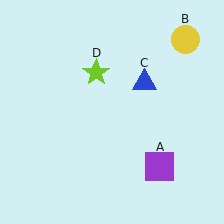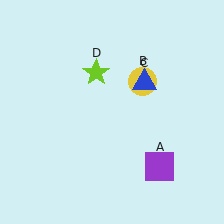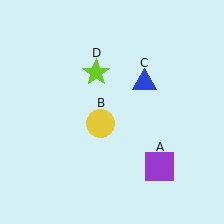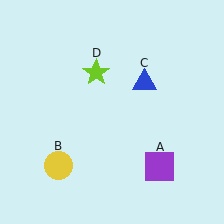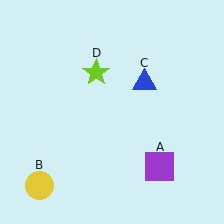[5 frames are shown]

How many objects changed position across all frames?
1 object changed position: yellow circle (object B).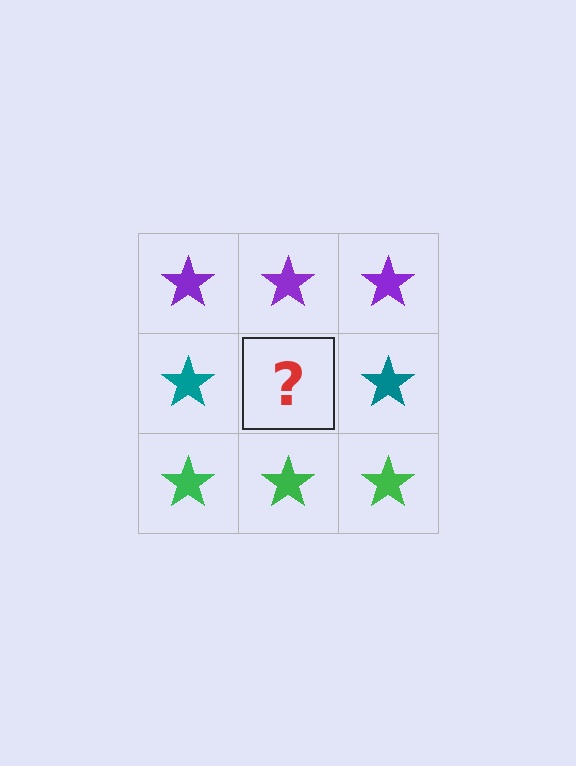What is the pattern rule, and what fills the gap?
The rule is that each row has a consistent color. The gap should be filled with a teal star.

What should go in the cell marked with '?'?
The missing cell should contain a teal star.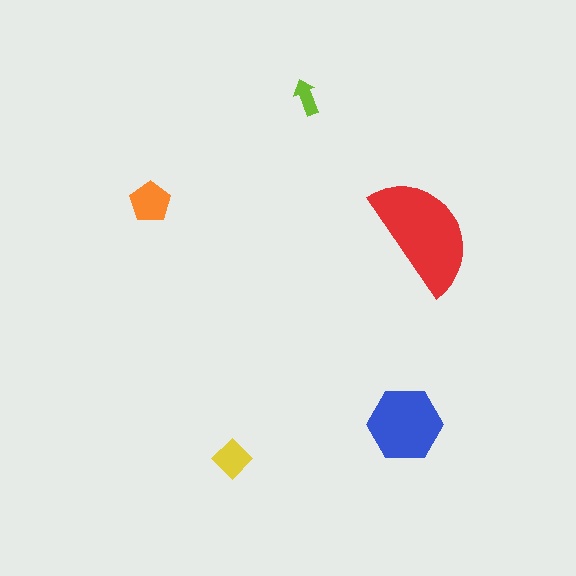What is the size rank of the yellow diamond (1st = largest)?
4th.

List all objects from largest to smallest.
The red semicircle, the blue hexagon, the orange pentagon, the yellow diamond, the lime arrow.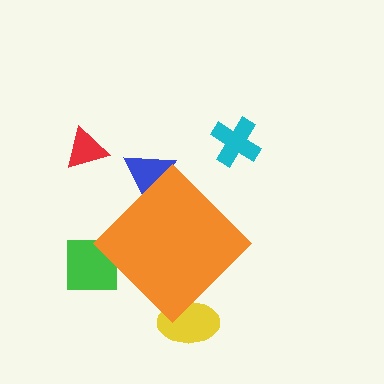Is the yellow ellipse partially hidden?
Yes, the yellow ellipse is partially hidden behind the orange diamond.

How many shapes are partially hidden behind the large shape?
3 shapes are partially hidden.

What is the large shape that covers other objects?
An orange diamond.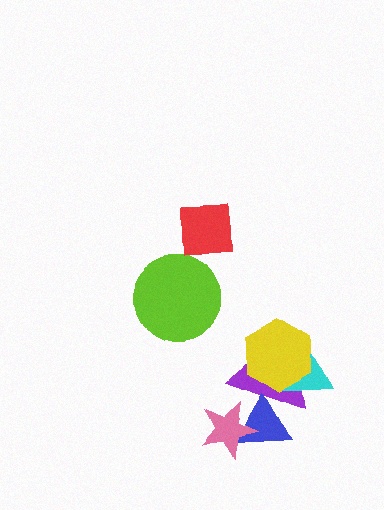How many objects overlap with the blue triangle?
2 objects overlap with the blue triangle.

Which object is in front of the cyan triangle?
The yellow hexagon is in front of the cyan triangle.